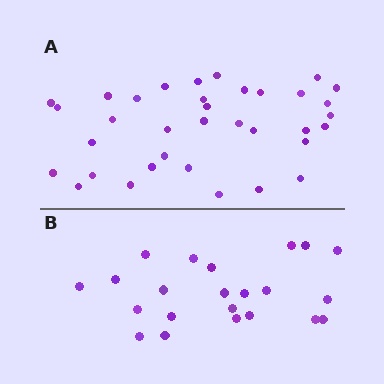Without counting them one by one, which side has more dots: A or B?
Region A (the top region) has more dots.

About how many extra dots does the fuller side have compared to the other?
Region A has approximately 15 more dots than region B.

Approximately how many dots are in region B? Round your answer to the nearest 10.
About 20 dots. (The exact count is 22, which rounds to 20.)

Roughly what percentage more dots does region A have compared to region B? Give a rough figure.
About 60% more.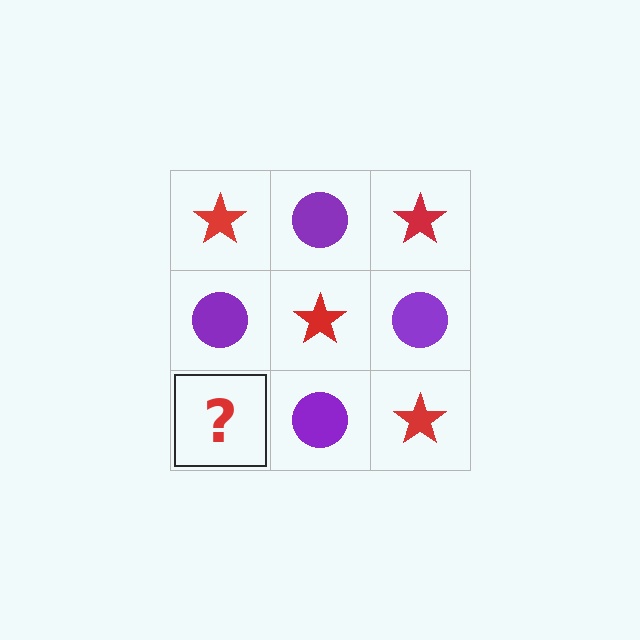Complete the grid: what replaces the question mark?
The question mark should be replaced with a red star.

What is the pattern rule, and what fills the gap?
The rule is that it alternates red star and purple circle in a checkerboard pattern. The gap should be filled with a red star.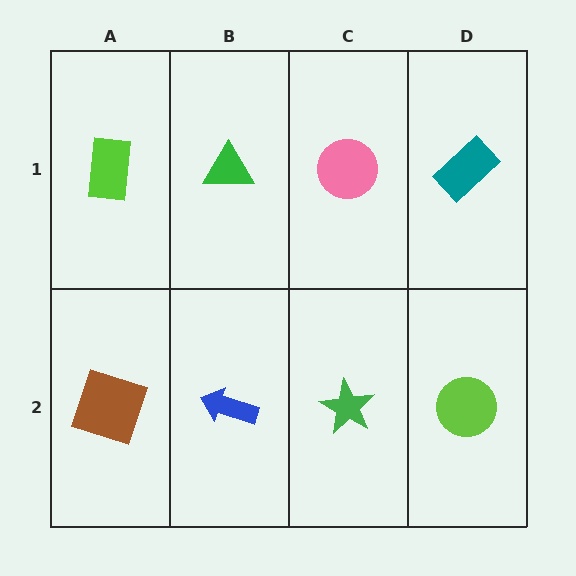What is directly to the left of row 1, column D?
A pink circle.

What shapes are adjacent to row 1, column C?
A green star (row 2, column C), a green triangle (row 1, column B), a teal rectangle (row 1, column D).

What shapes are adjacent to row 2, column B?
A green triangle (row 1, column B), a brown square (row 2, column A), a green star (row 2, column C).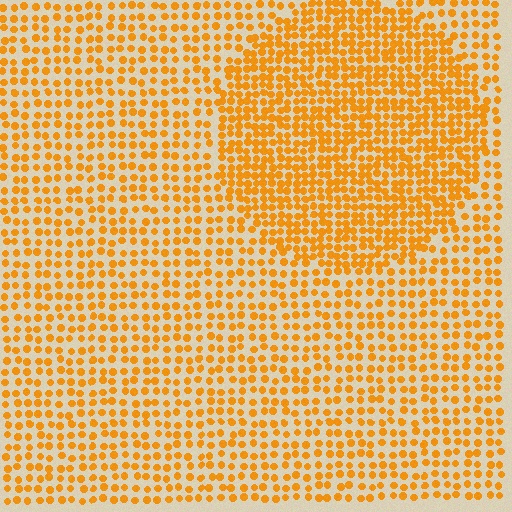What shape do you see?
I see a circle.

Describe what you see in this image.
The image contains small orange elements arranged at two different densities. A circle-shaped region is visible where the elements are more densely packed than the surrounding area.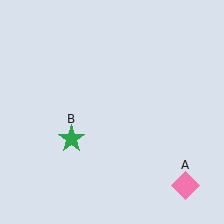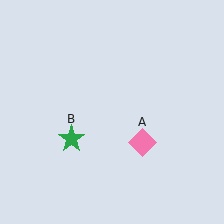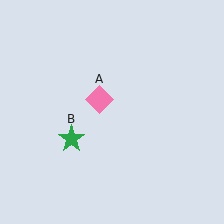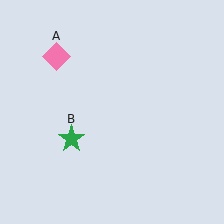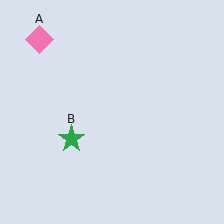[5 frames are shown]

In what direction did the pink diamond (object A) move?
The pink diamond (object A) moved up and to the left.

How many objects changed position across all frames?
1 object changed position: pink diamond (object A).